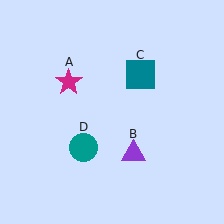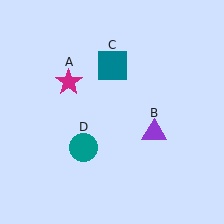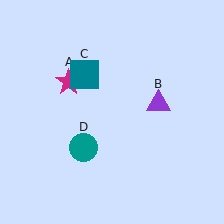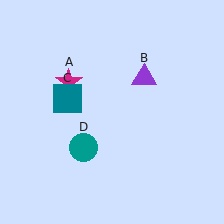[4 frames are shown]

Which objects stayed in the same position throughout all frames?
Magenta star (object A) and teal circle (object D) remained stationary.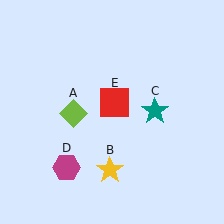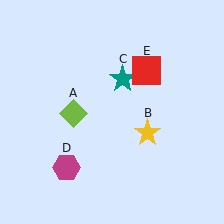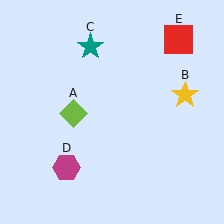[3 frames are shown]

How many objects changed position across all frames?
3 objects changed position: yellow star (object B), teal star (object C), red square (object E).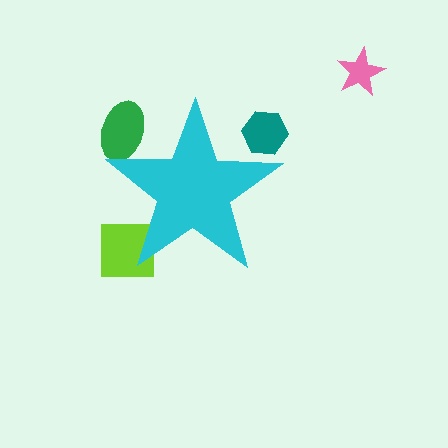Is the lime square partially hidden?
Yes, the lime square is partially hidden behind the cyan star.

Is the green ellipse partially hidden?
Yes, the green ellipse is partially hidden behind the cyan star.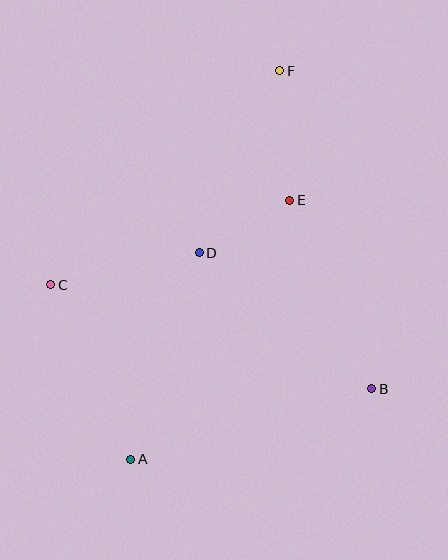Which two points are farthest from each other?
Points A and F are farthest from each other.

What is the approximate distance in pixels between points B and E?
The distance between B and E is approximately 206 pixels.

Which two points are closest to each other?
Points D and E are closest to each other.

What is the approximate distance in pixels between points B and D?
The distance between B and D is approximately 220 pixels.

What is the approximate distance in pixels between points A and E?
The distance between A and E is approximately 304 pixels.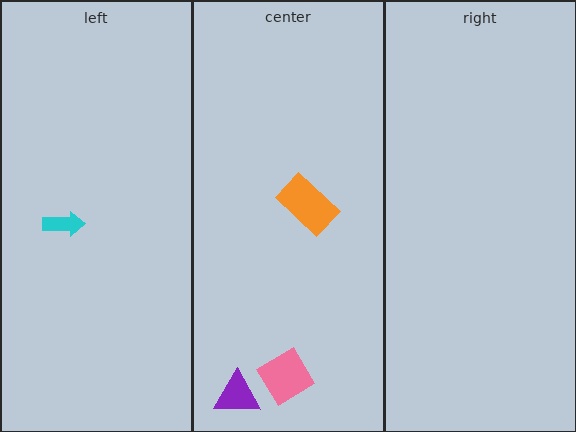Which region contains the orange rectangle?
The center region.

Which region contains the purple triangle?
The center region.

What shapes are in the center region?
The purple triangle, the orange rectangle, the pink diamond.